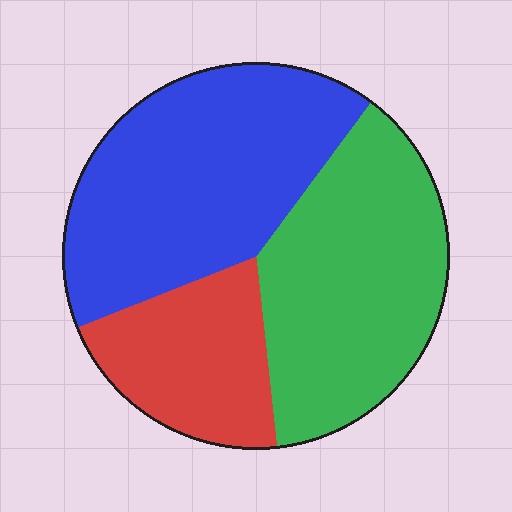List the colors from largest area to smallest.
From largest to smallest: blue, green, red.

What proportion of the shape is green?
Green takes up about three eighths (3/8) of the shape.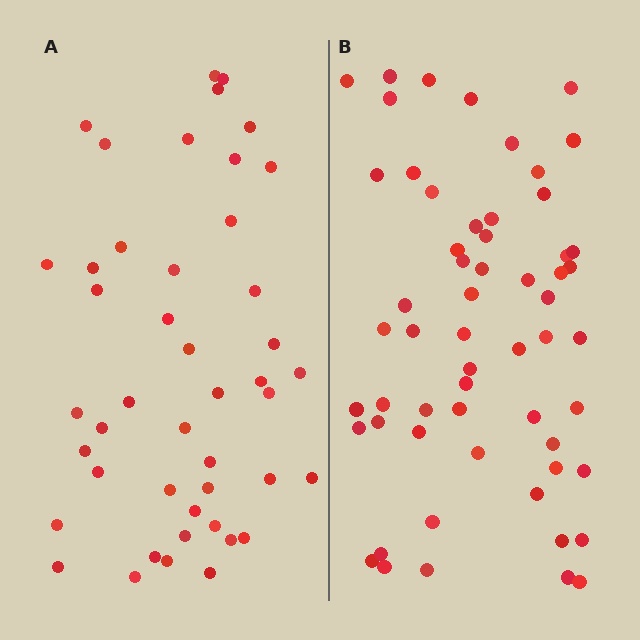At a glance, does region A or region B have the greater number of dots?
Region B (the right region) has more dots.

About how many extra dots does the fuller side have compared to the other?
Region B has approximately 15 more dots than region A.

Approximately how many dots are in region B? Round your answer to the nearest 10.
About 60 dots. (The exact count is 58, which rounds to 60.)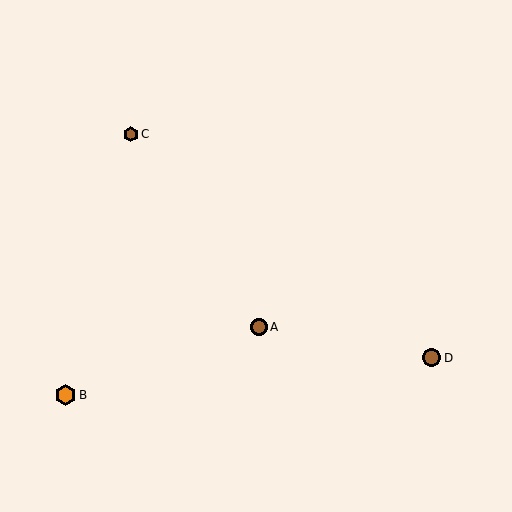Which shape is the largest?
The orange hexagon (labeled B) is the largest.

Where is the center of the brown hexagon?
The center of the brown hexagon is at (131, 134).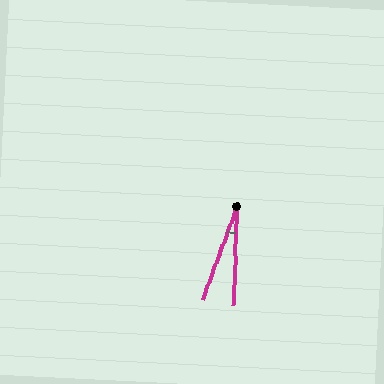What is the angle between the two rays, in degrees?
Approximately 18 degrees.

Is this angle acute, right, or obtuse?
It is acute.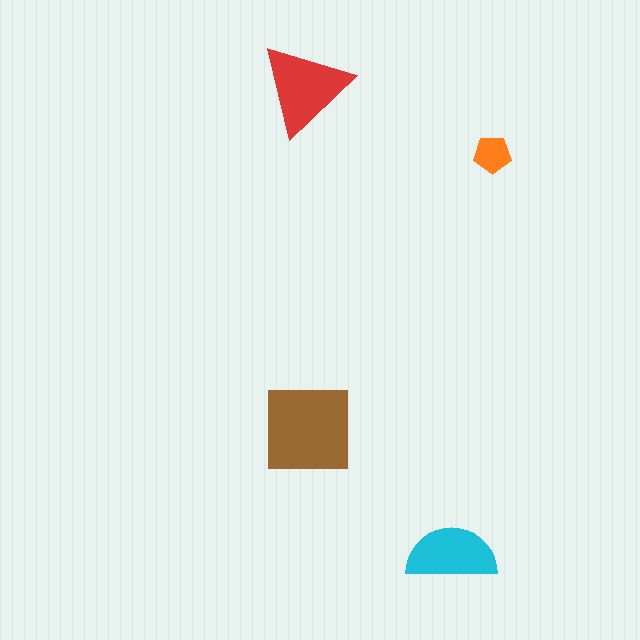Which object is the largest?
The brown square.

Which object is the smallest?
The orange pentagon.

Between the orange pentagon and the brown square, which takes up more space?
The brown square.